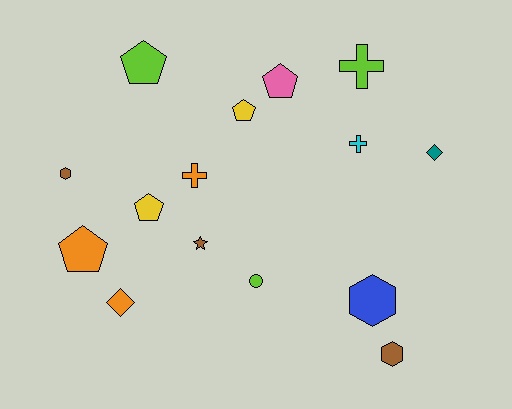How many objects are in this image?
There are 15 objects.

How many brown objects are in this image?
There are 3 brown objects.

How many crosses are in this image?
There are 3 crosses.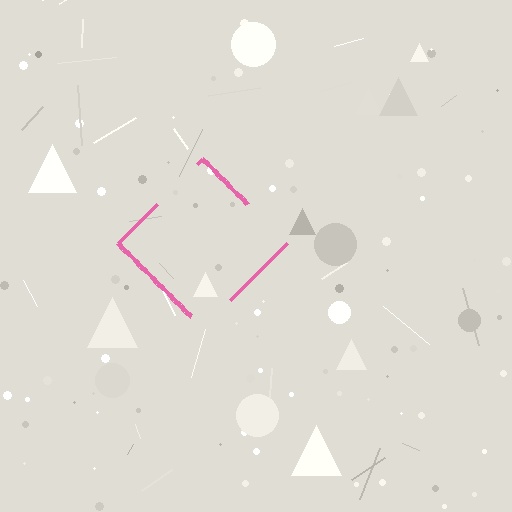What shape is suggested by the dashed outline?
The dashed outline suggests a diamond.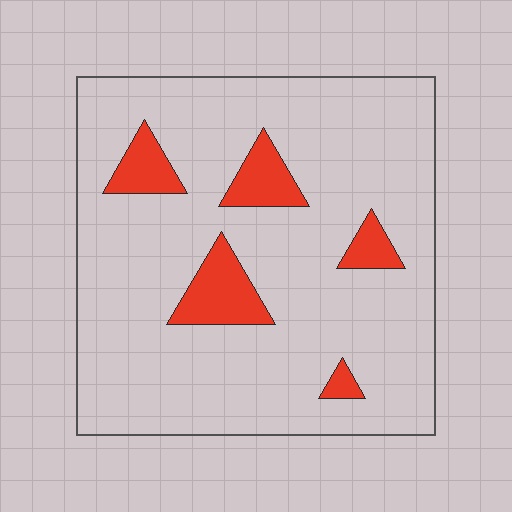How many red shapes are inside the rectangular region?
5.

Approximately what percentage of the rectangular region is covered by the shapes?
Approximately 10%.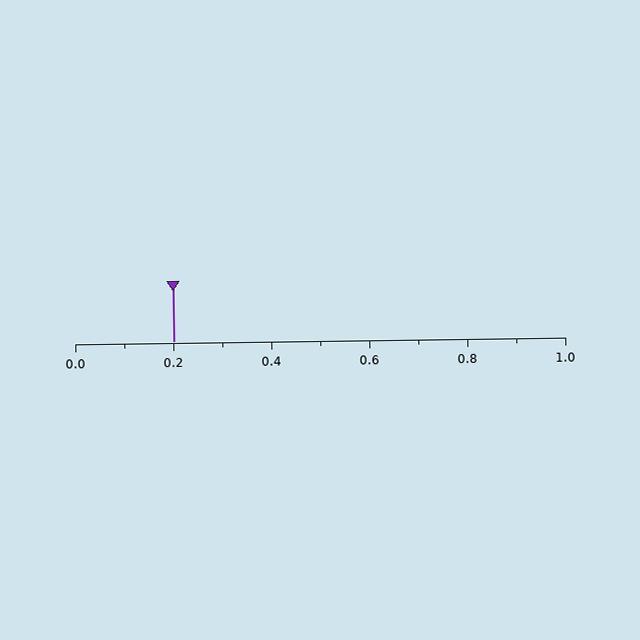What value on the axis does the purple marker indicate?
The marker indicates approximately 0.2.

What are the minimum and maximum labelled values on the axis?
The axis runs from 0.0 to 1.0.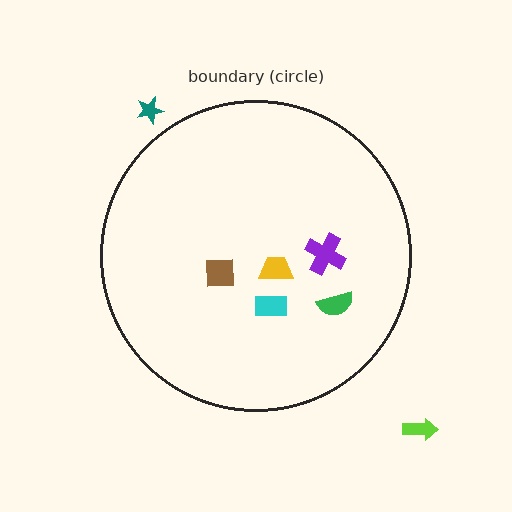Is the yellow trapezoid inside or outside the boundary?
Inside.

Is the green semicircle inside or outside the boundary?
Inside.